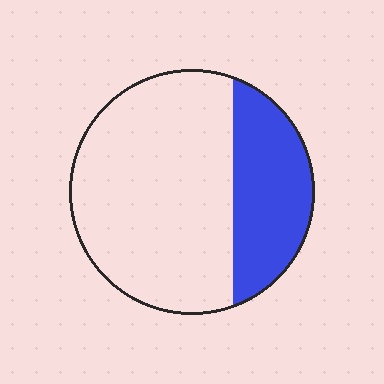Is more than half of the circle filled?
No.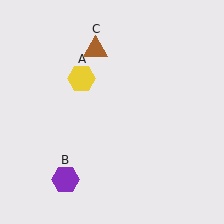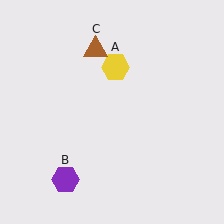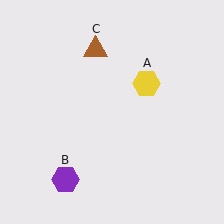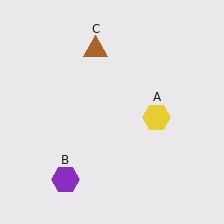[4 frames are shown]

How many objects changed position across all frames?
1 object changed position: yellow hexagon (object A).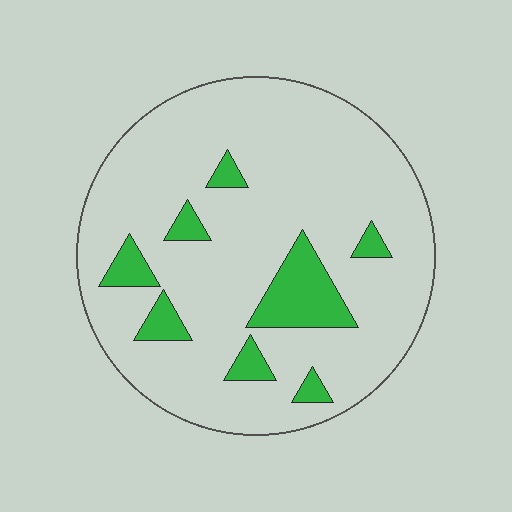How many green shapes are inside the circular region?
8.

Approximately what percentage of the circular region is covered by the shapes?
Approximately 15%.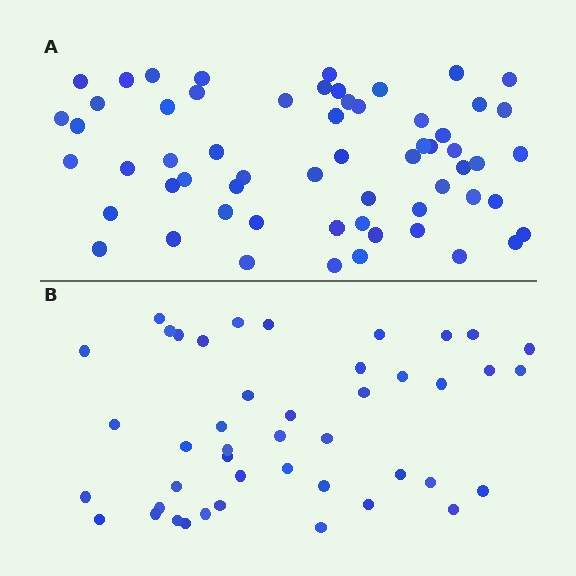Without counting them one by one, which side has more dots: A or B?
Region A (the top region) has more dots.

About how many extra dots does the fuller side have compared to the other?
Region A has approximately 15 more dots than region B.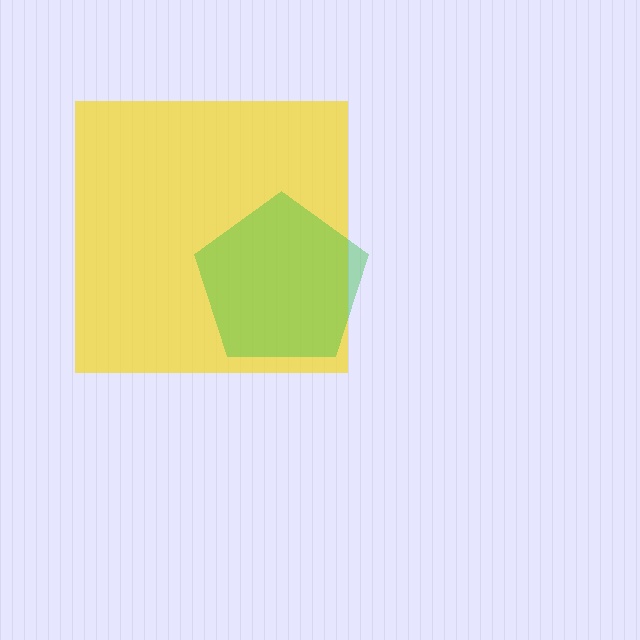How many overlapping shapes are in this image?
There are 2 overlapping shapes in the image.